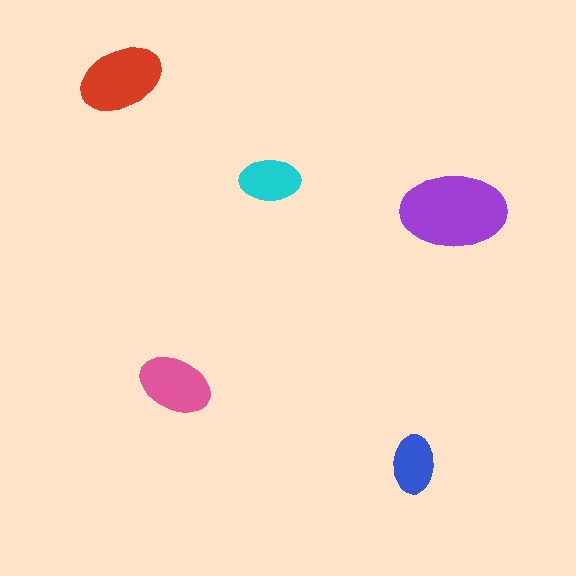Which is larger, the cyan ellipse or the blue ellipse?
The cyan one.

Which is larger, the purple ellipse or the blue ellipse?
The purple one.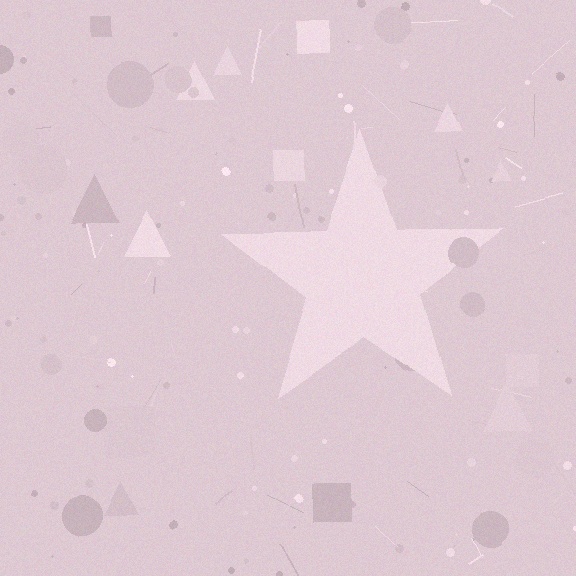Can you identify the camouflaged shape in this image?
The camouflaged shape is a star.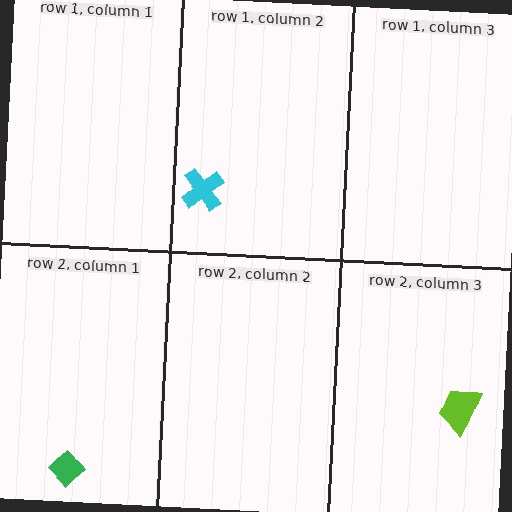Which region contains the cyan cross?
The row 1, column 2 region.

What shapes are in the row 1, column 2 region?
The cyan cross.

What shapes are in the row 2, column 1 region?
The green diamond.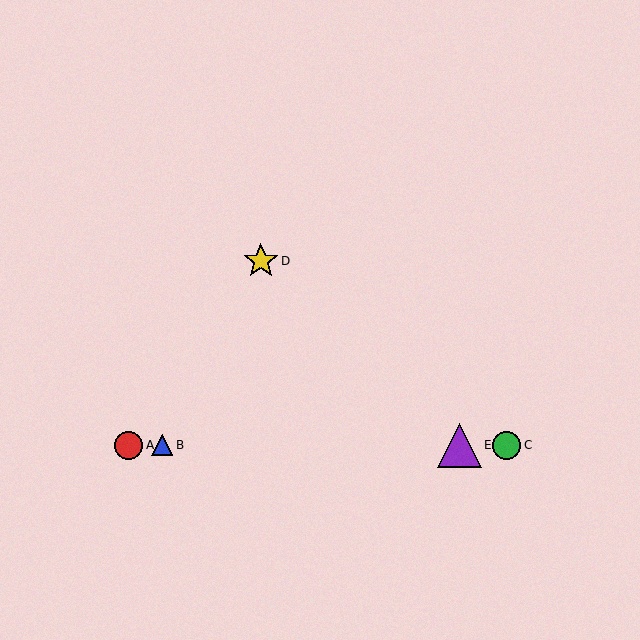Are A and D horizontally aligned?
No, A is at y≈445 and D is at y≈261.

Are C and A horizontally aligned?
Yes, both are at y≈445.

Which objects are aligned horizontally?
Objects A, B, C, E are aligned horizontally.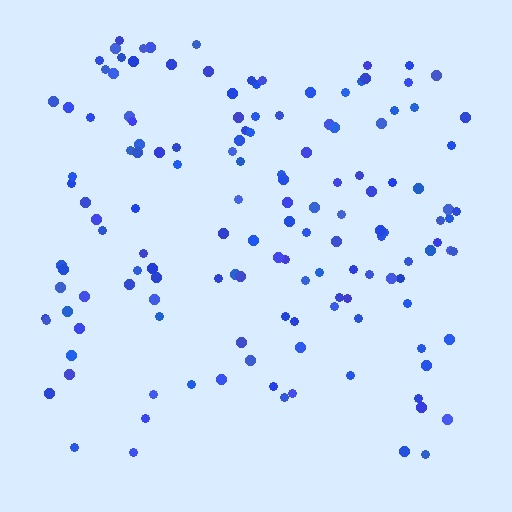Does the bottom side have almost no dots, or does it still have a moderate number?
Still a moderate number, just noticeably fewer than the top.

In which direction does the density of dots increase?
From bottom to top, with the top side densest.